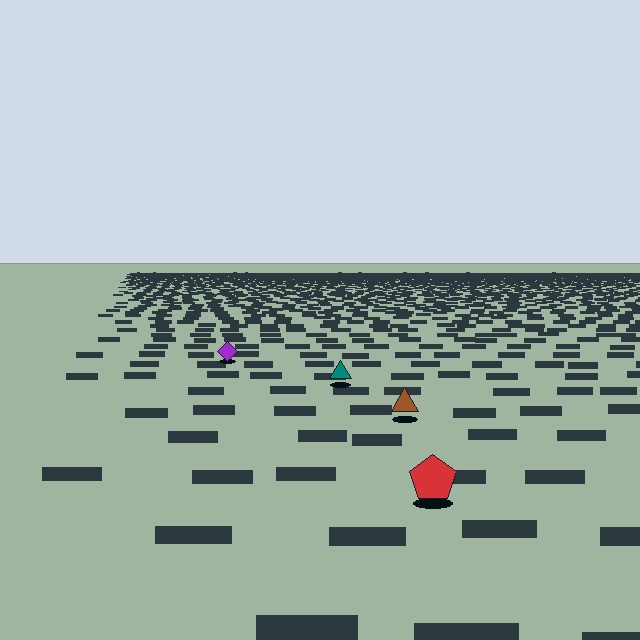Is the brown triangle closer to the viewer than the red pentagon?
No. The red pentagon is closer — you can tell from the texture gradient: the ground texture is coarser near it.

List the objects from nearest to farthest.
From nearest to farthest: the red pentagon, the brown triangle, the teal triangle, the purple diamond.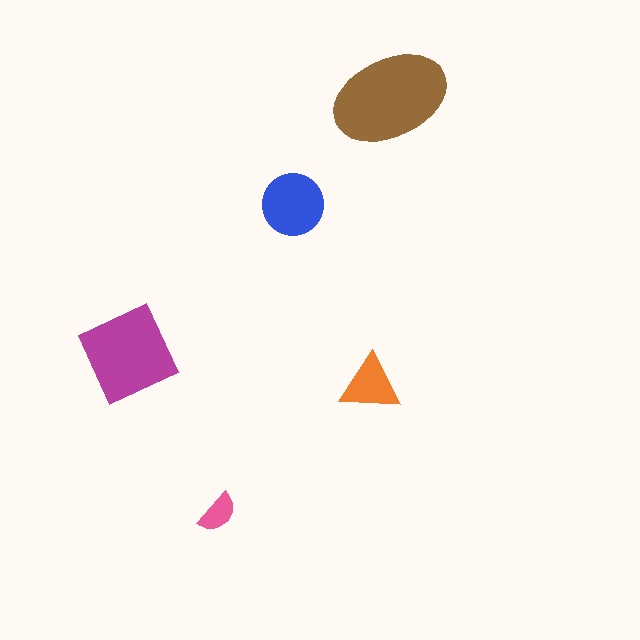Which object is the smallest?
The pink semicircle.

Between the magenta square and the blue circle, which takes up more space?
The magenta square.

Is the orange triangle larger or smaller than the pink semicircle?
Larger.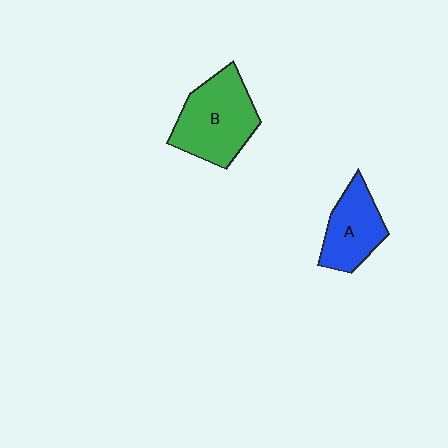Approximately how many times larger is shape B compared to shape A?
Approximately 1.4 times.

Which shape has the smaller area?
Shape A (blue).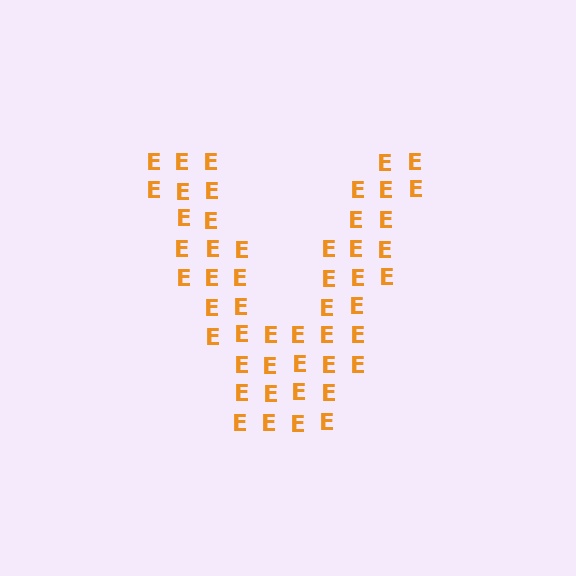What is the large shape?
The large shape is the letter V.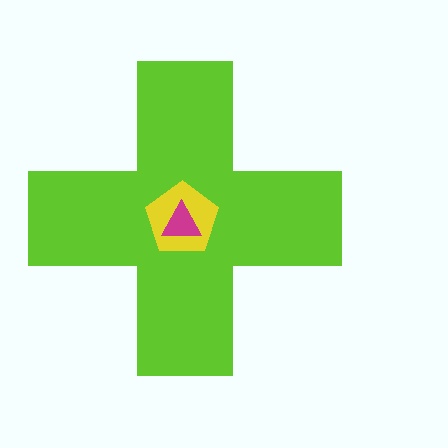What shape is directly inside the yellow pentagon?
The magenta triangle.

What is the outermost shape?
The lime cross.